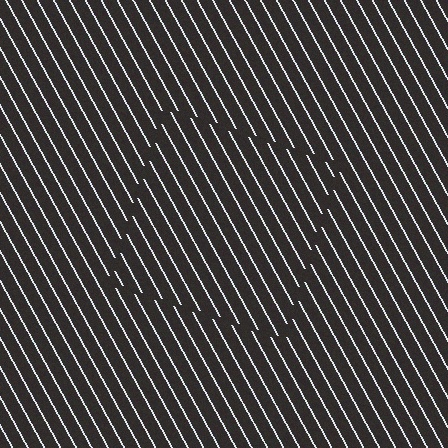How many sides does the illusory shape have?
4 sides — the line-ends trace a square.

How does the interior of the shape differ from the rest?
The interior of the shape contains the same grating, shifted by half a period — the contour is defined by the phase discontinuity where line-ends from the inner and outer gratings abut.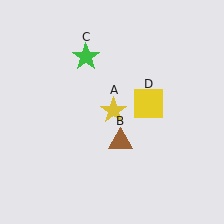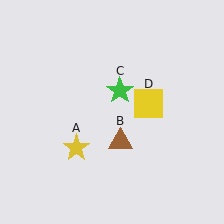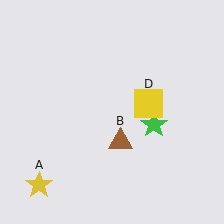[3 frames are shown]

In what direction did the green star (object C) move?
The green star (object C) moved down and to the right.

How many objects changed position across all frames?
2 objects changed position: yellow star (object A), green star (object C).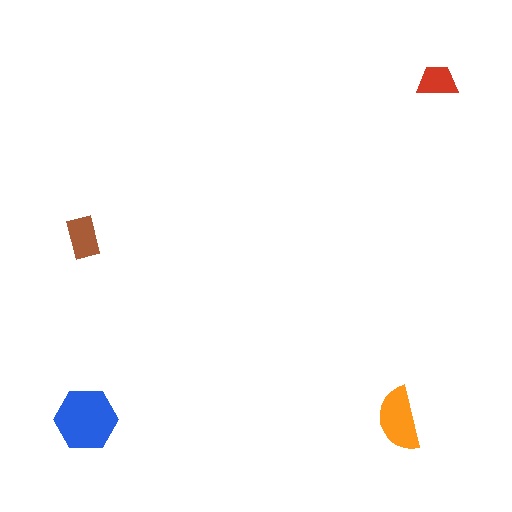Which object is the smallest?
The red trapezoid.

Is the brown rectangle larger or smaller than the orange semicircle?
Smaller.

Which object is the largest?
The blue hexagon.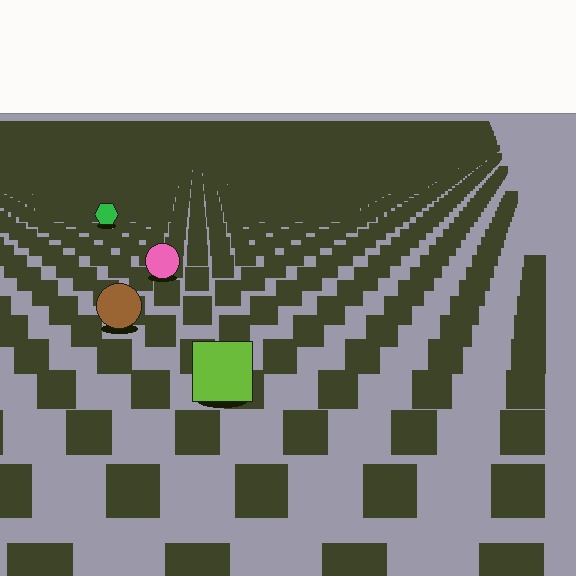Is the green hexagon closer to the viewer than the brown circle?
No. The brown circle is closer — you can tell from the texture gradient: the ground texture is coarser near it.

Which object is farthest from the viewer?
The green hexagon is farthest from the viewer. It appears smaller and the ground texture around it is denser.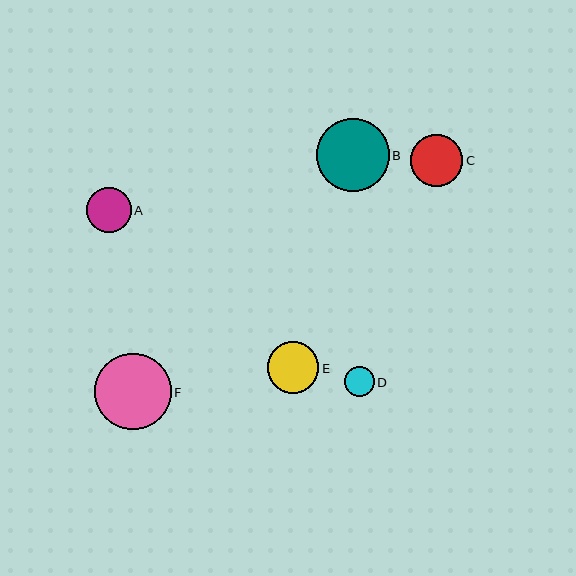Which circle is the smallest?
Circle D is the smallest with a size of approximately 30 pixels.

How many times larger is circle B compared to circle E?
Circle B is approximately 1.4 times the size of circle E.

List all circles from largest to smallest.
From largest to smallest: F, B, C, E, A, D.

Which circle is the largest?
Circle F is the largest with a size of approximately 76 pixels.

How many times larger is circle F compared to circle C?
Circle F is approximately 1.5 times the size of circle C.